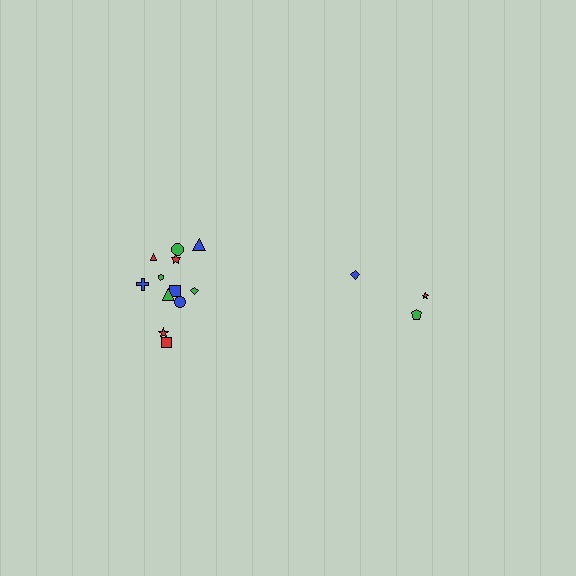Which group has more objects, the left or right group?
The left group.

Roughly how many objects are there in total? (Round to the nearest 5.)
Roughly 15 objects in total.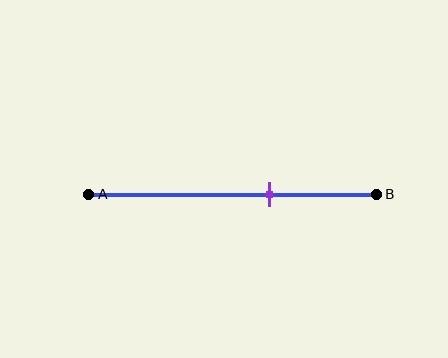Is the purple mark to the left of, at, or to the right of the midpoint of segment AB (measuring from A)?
The purple mark is to the right of the midpoint of segment AB.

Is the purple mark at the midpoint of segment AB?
No, the mark is at about 65% from A, not at the 50% midpoint.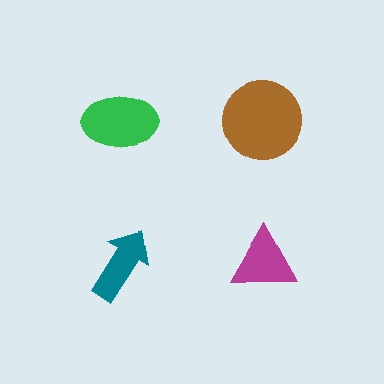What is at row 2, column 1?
A teal arrow.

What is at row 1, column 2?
A brown circle.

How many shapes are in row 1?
2 shapes.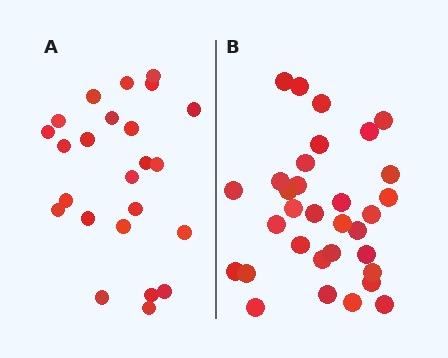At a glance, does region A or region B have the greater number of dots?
Region B (the right region) has more dots.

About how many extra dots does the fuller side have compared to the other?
Region B has roughly 8 or so more dots than region A.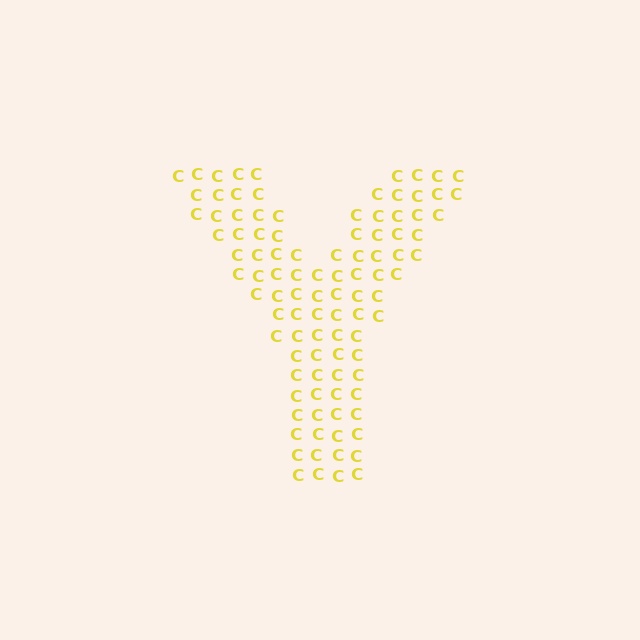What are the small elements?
The small elements are letter C's.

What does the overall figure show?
The overall figure shows the letter Y.